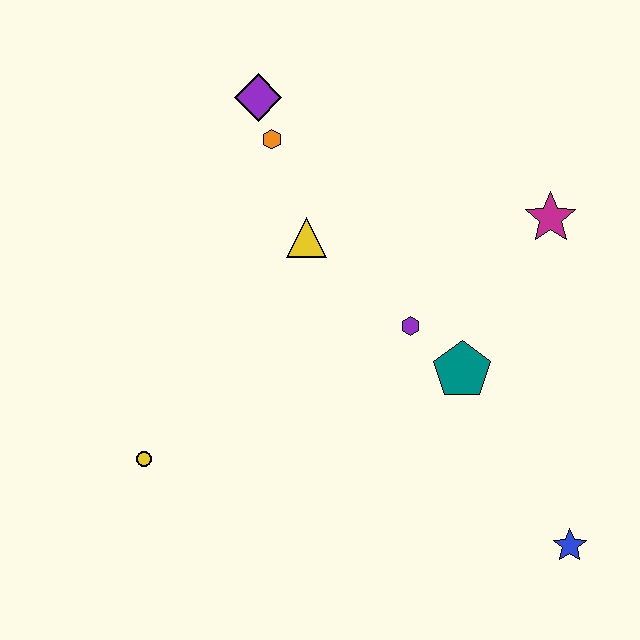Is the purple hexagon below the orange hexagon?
Yes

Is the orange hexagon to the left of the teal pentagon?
Yes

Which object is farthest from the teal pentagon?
The purple diamond is farthest from the teal pentagon.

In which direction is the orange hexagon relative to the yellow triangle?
The orange hexagon is above the yellow triangle.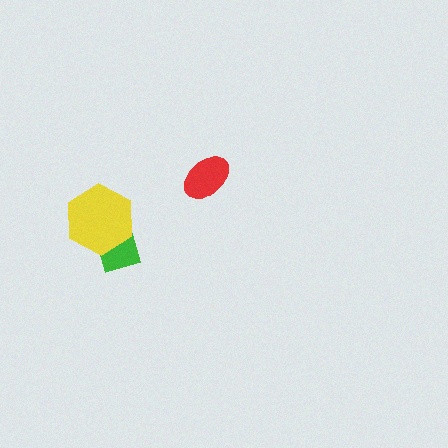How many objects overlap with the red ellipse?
0 objects overlap with the red ellipse.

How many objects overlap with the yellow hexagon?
1 object overlaps with the yellow hexagon.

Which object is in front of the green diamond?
The yellow hexagon is in front of the green diamond.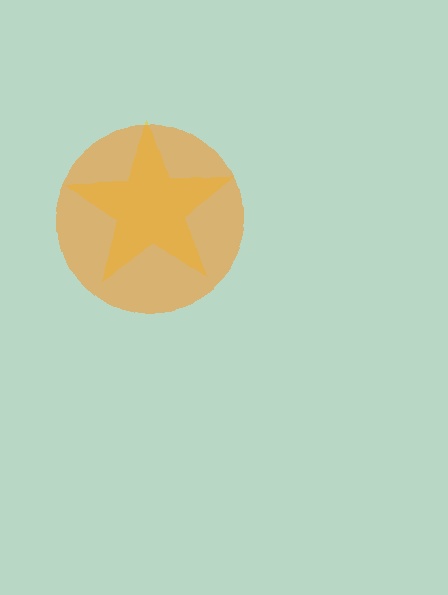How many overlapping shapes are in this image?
There are 2 overlapping shapes in the image.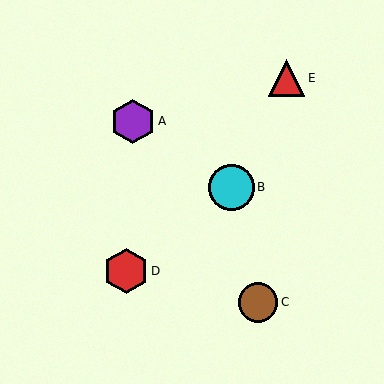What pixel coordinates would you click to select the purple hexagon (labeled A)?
Click at (133, 121) to select the purple hexagon A.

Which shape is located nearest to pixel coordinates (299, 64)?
The red triangle (labeled E) at (286, 78) is nearest to that location.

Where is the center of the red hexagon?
The center of the red hexagon is at (126, 271).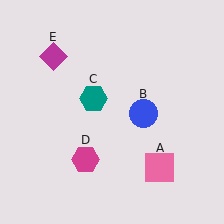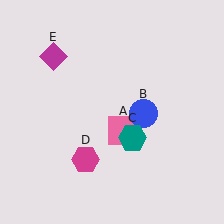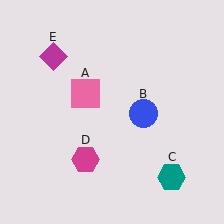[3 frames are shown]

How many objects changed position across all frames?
2 objects changed position: pink square (object A), teal hexagon (object C).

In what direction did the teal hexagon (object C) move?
The teal hexagon (object C) moved down and to the right.